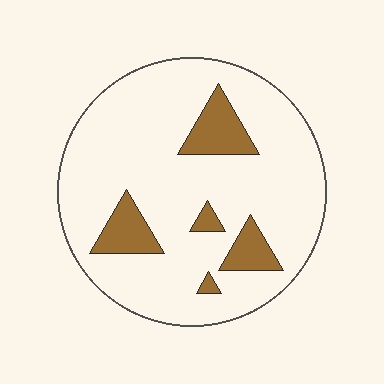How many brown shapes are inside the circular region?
5.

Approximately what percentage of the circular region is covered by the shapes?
Approximately 15%.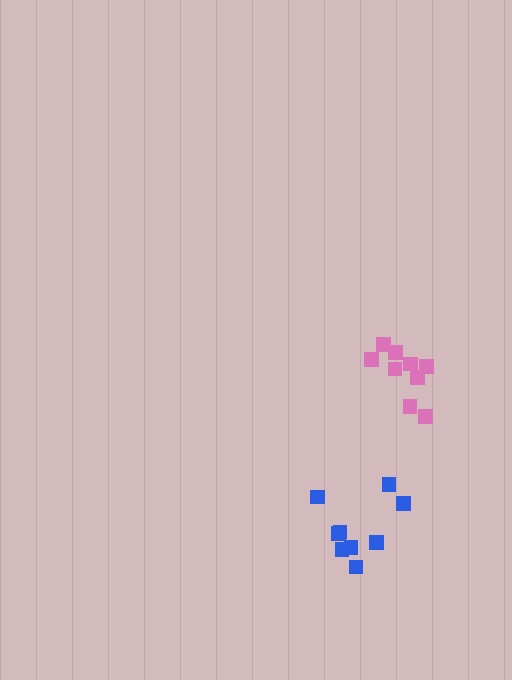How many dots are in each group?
Group 1: 9 dots, Group 2: 9 dots (18 total).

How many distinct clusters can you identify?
There are 2 distinct clusters.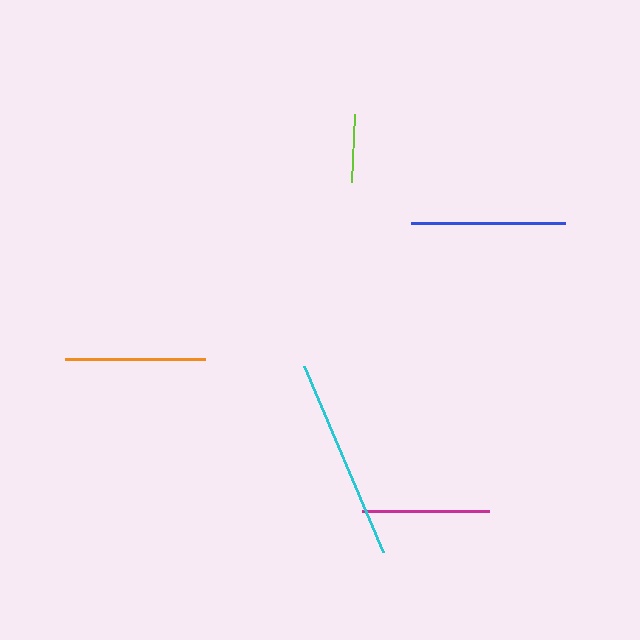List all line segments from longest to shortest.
From longest to shortest: cyan, blue, orange, magenta, lime.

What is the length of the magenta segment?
The magenta segment is approximately 128 pixels long.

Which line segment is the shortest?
The lime line is the shortest at approximately 68 pixels.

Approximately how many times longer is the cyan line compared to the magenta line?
The cyan line is approximately 1.6 times the length of the magenta line.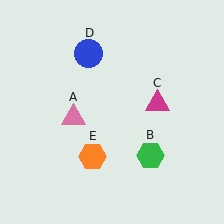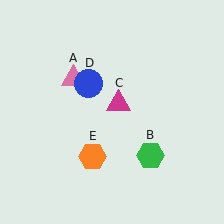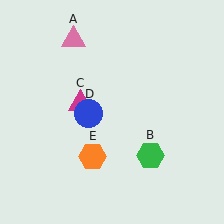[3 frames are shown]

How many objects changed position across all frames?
3 objects changed position: pink triangle (object A), magenta triangle (object C), blue circle (object D).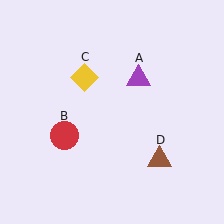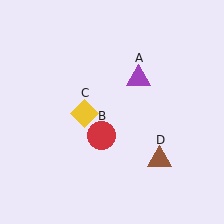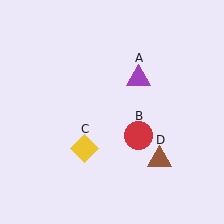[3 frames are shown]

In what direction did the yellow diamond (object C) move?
The yellow diamond (object C) moved down.